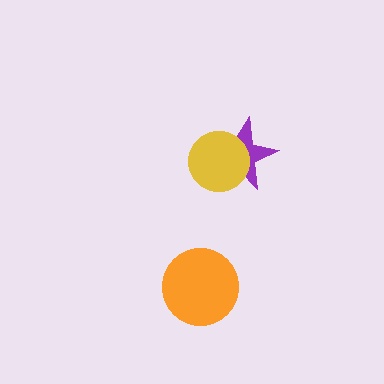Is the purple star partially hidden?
Yes, it is partially covered by another shape.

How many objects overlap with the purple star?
1 object overlaps with the purple star.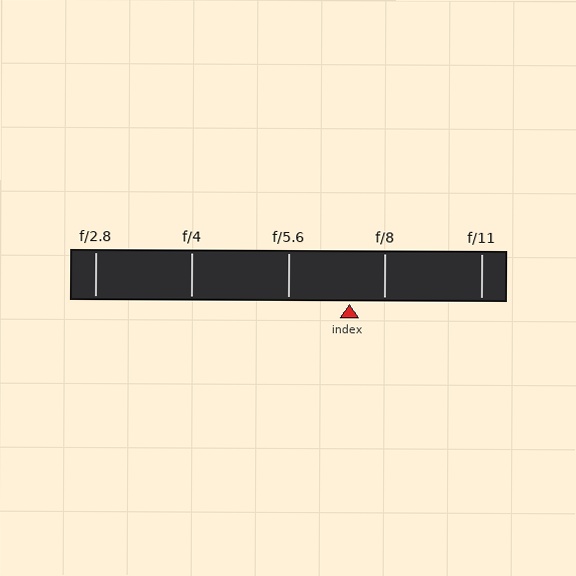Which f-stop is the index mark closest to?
The index mark is closest to f/8.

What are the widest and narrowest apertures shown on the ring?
The widest aperture shown is f/2.8 and the narrowest is f/11.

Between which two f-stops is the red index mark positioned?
The index mark is between f/5.6 and f/8.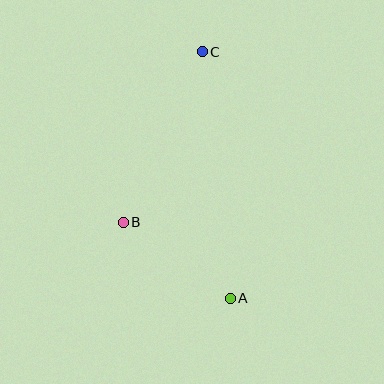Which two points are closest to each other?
Points A and B are closest to each other.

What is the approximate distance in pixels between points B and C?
The distance between B and C is approximately 187 pixels.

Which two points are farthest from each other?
Points A and C are farthest from each other.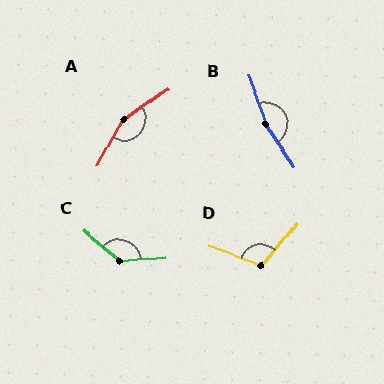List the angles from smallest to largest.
D (110°), C (136°), A (154°), B (166°).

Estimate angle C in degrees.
Approximately 136 degrees.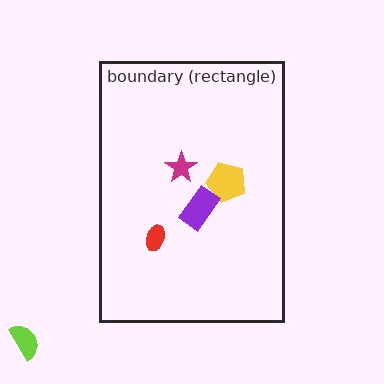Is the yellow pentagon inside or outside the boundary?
Inside.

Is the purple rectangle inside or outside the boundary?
Inside.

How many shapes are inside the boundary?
4 inside, 1 outside.